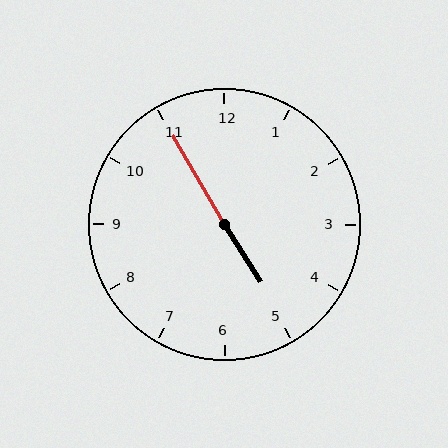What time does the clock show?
4:55.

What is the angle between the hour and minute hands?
Approximately 178 degrees.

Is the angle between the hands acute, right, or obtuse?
It is obtuse.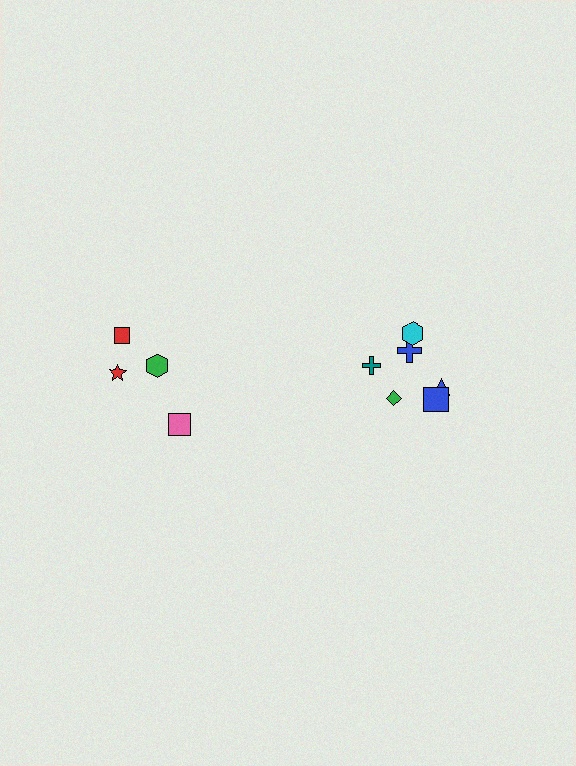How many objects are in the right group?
There are 6 objects.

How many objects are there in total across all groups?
There are 10 objects.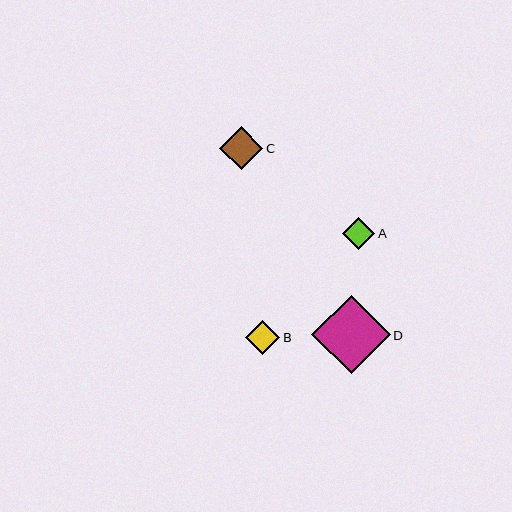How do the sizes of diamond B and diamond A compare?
Diamond B and diamond A are approximately the same size.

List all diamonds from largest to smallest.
From largest to smallest: D, C, B, A.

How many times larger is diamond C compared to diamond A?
Diamond C is approximately 1.4 times the size of diamond A.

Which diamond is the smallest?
Diamond A is the smallest with a size of approximately 32 pixels.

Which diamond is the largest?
Diamond D is the largest with a size of approximately 79 pixels.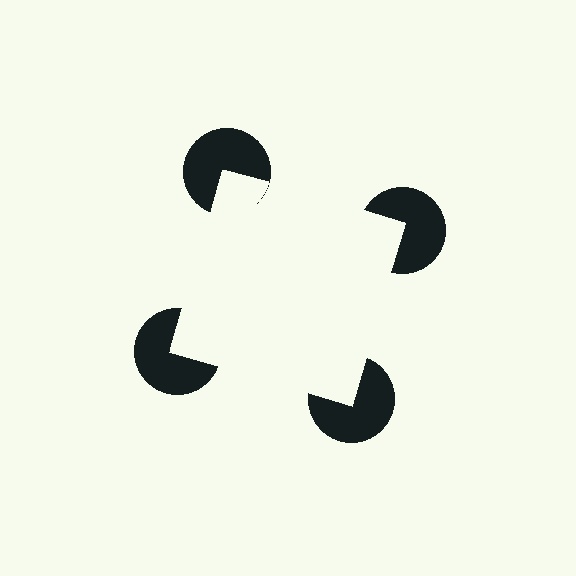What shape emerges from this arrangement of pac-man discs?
An illusory square — its edges are inferred from the aligned wedge cuts in the pac-man discs, not physically drawn.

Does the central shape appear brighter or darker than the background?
It typically appears slightly brighter than the background, even though no actual brightness change is drawn.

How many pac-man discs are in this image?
There are 4 — one at each vertex of the illusory square.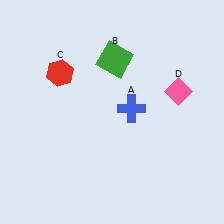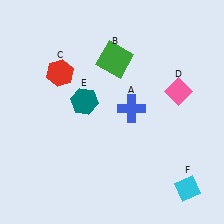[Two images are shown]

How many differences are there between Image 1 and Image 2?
There are 2 differences between the two images.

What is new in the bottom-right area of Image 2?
A cyan diamond (F) was added in the bottom-right area of Image 2.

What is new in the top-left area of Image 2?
A teal hexagon (E) was added in the top-left area of Image 2.